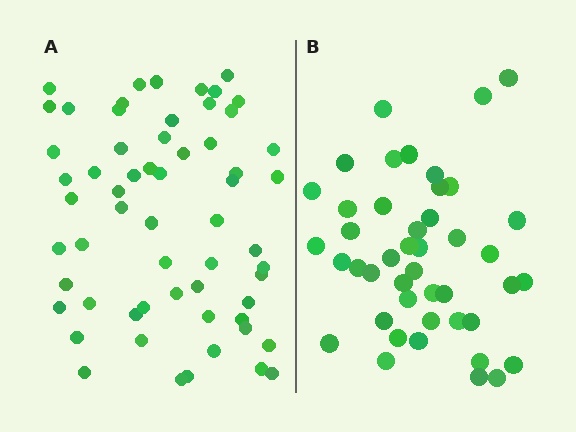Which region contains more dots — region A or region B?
Region A (the left region) has more dots.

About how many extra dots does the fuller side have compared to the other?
Region A has approximately 15 more dots than region B.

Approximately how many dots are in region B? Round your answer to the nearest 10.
About 40 dots. (The exact count is 44, which rounds to 40.)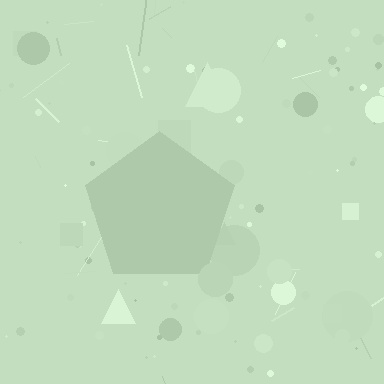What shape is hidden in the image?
A pentagon is hidden in the image.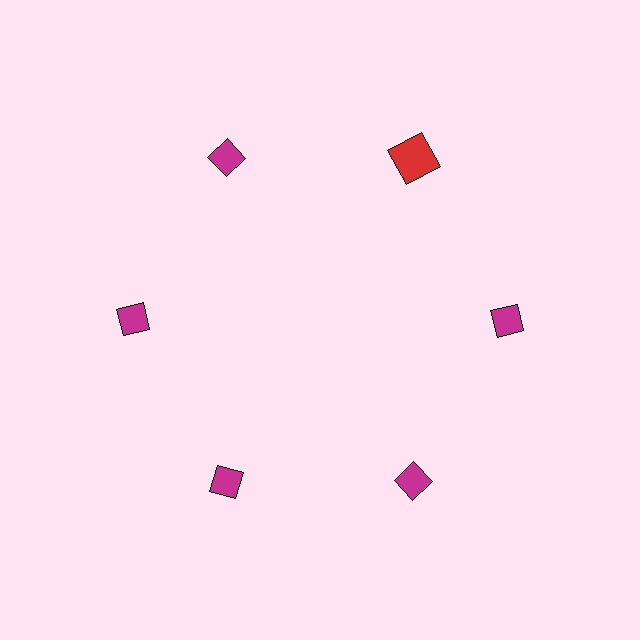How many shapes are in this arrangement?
There are 6 shapes arranged in a ring pattern.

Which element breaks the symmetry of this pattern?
The red square at roughly the 1 o'clock position breaks the symmetry. All other shapes are magenta diamonds.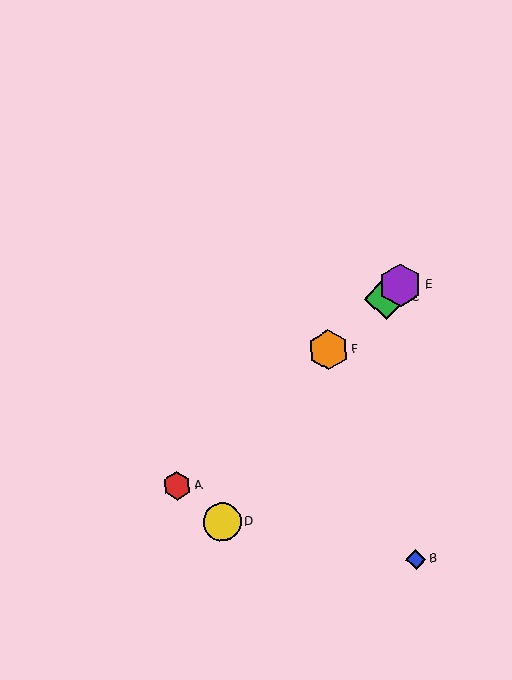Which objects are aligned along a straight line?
Objects A, C, E, F are aligned along a straight line.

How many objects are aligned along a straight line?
4 objects (A, C, E, F) are aligned along a straight line.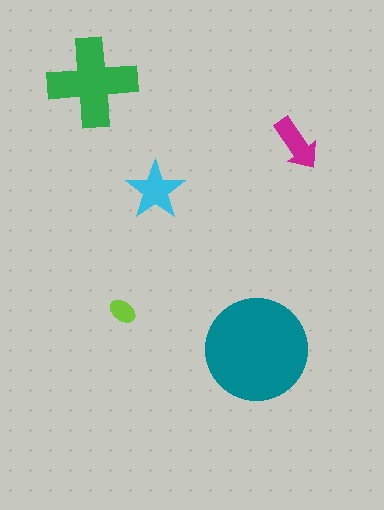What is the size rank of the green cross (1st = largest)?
2nd.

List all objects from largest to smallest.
The teal circle, the green cross, the cyan star, the magenta arrow, the lime ellipse.